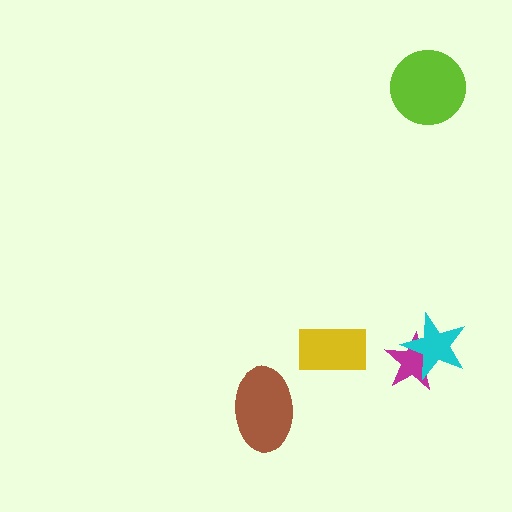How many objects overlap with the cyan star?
1 object overlaps with the cyan star.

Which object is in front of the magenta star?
The cyan star is in front of the magenta star.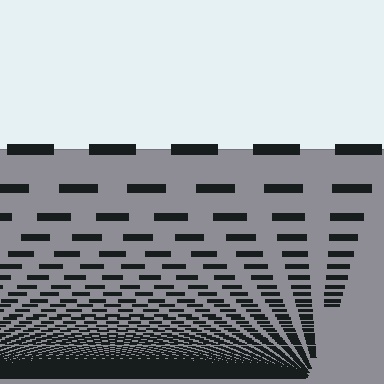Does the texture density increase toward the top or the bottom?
Density increases toward the bottom.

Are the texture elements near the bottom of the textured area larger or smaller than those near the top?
Smaller. The gradient is inverted — elements near the bottom are smaller and denser.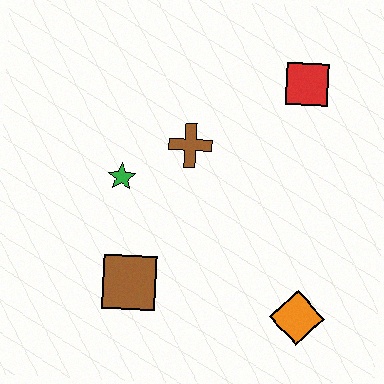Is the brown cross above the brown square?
Yes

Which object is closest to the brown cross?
The green star is closest to the brown cross.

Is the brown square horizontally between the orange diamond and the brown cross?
No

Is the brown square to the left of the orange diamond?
Yes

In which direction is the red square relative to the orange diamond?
The red square is above the orange diamond.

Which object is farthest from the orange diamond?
The red square is farthest from the orange diamond.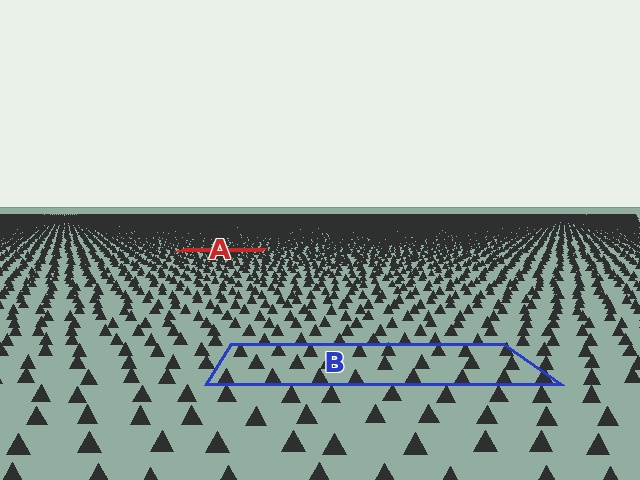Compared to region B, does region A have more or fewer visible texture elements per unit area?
Region A has more texture elements per unit area — they are packed more densely because it is farther away.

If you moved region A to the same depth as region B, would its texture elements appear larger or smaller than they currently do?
They would appear larger. At a closer depth, the same texture elements are projected at a bigger on-screen size.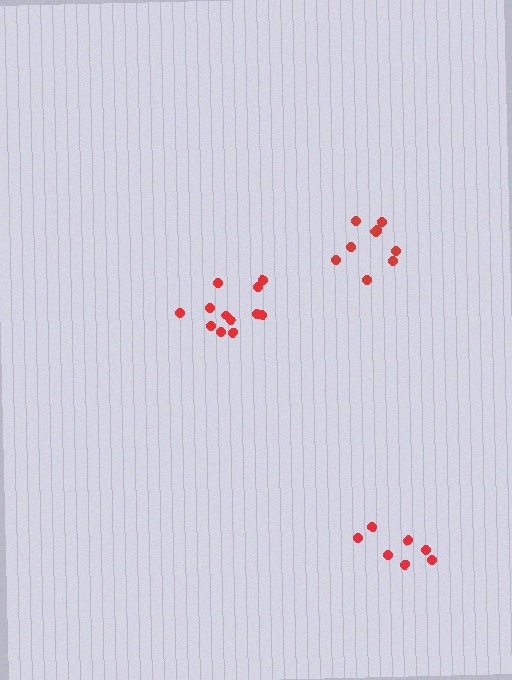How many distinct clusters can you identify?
There are 3 distinct clusters.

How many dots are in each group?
Group 1: 7 dots, Group 2: 12 dots, Group 3: 9 dots (28 total).